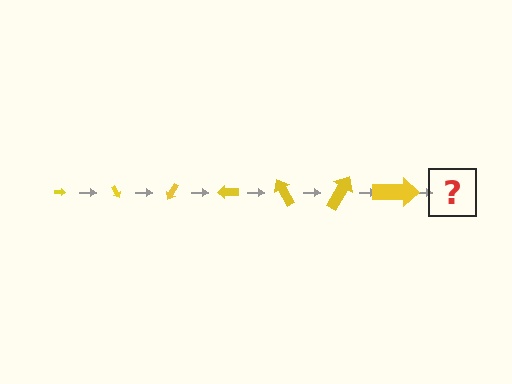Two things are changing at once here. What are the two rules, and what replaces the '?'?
The two rules are that the arrow grows larger each step and it rotates 60 degrees each step. The '?' should be an arrow, larger than the previous one and rotated 420 degrees from the start.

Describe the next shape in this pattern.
It should be an arrow, larger than the previous one and rotated 420 degrees from the start.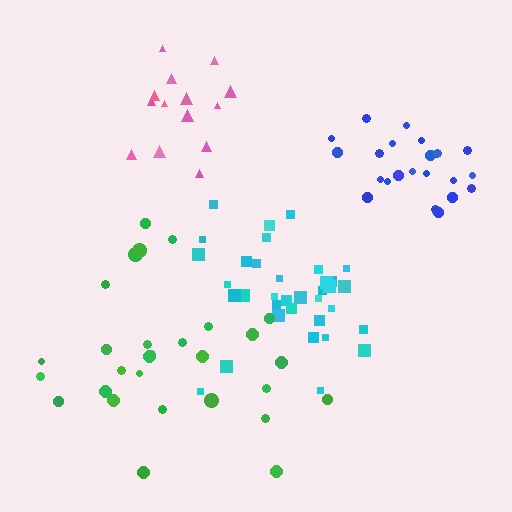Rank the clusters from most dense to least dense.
blue, cyan, pink, green.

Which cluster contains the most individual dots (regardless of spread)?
Cyan (35).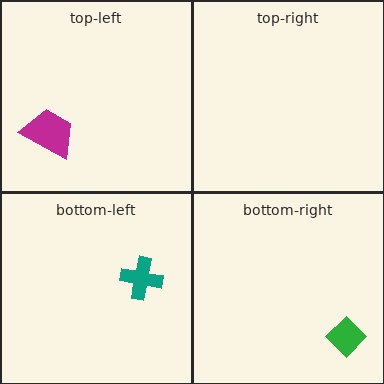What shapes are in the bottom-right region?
The green diamond.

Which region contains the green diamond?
The bottom-right region.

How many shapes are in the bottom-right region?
1.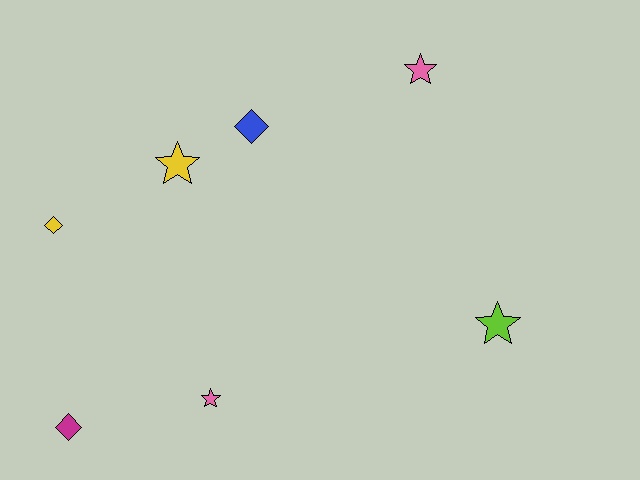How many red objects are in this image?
There are no red objects.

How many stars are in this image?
There are 4 stars.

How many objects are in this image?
There are 7 objects.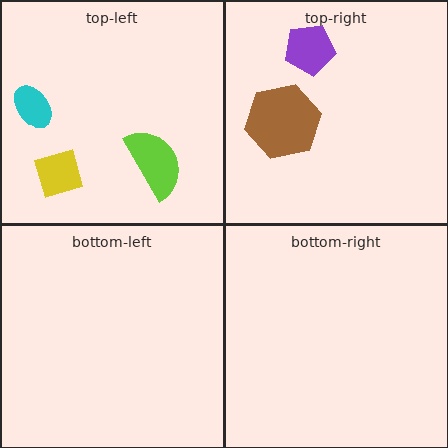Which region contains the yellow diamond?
The top-left region.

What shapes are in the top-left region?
The lime semicircle, the cyan ellipse, the yellow diamond.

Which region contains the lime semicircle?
The top-left region.